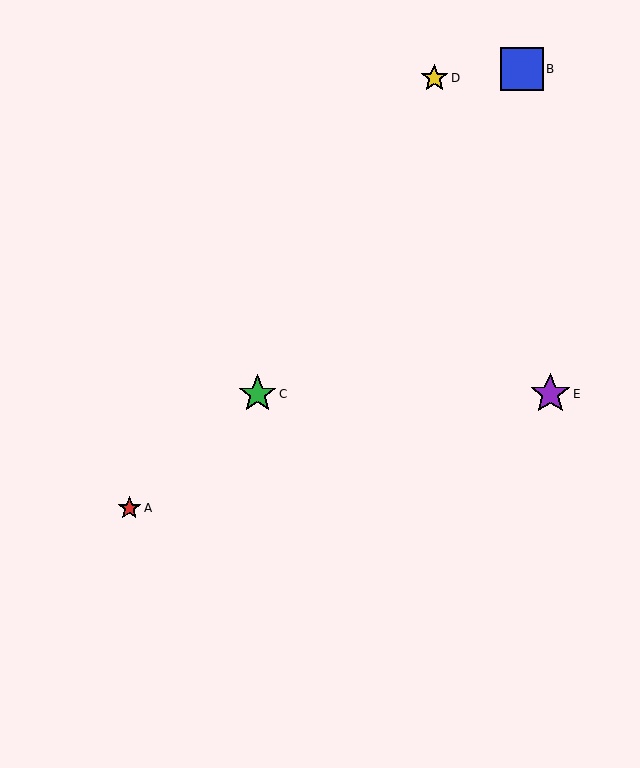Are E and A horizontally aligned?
No, E is at y≈394 and A is at y≈508.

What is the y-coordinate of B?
Object B is at y≈69.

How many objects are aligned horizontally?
2 objects (C, E) are aligned horizontally.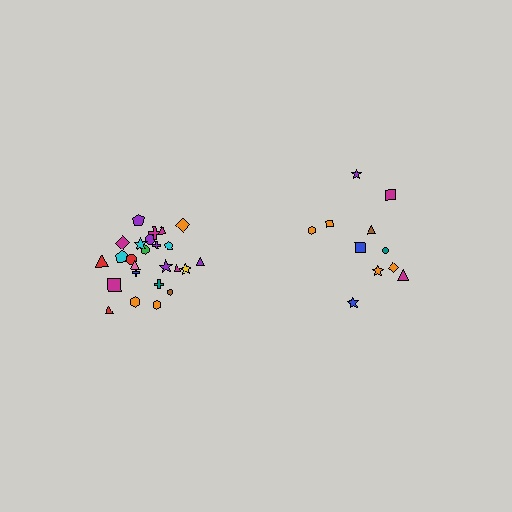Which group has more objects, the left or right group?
The left group.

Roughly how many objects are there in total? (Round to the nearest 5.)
Roughly 35 objects in total.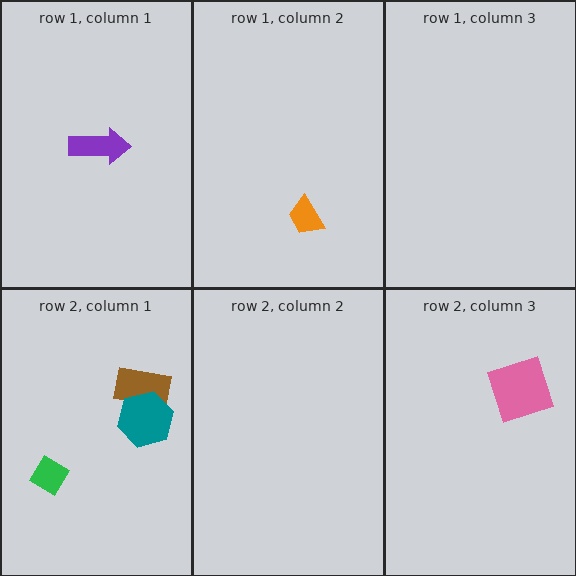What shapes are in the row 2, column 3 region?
The pink square.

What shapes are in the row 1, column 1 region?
The purple arrow.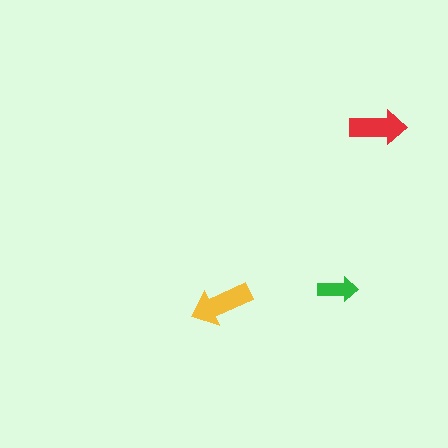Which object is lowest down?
The yellow arrow is bottommost.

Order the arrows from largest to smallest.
the yellow one, the red one, the green one.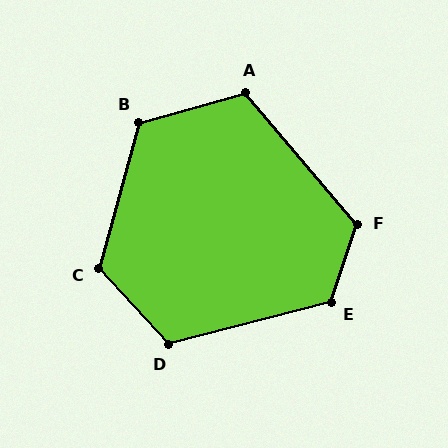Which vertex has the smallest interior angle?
A, at approximately 115 degrees.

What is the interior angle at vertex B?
Approximately 121 degrees (obtuse).